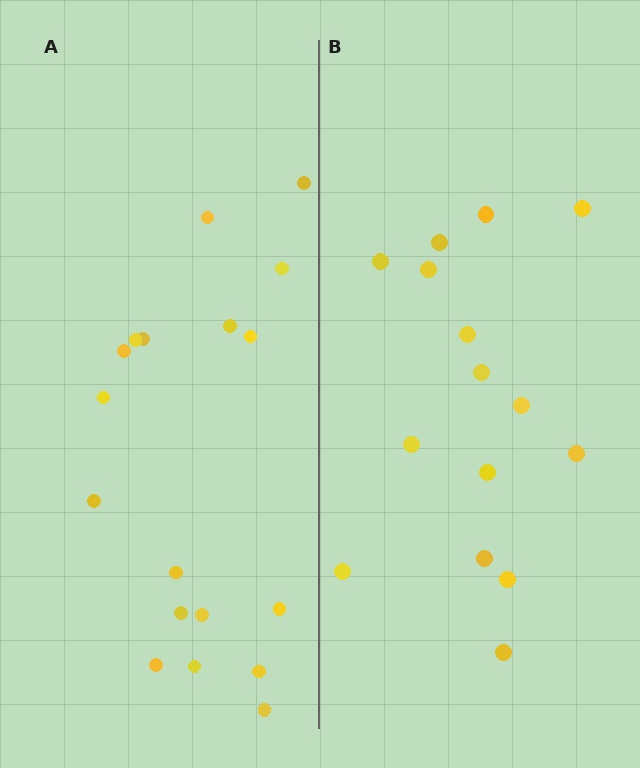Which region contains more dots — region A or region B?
Region A (the left region) has more dots.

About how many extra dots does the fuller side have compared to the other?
Region A has just a few more — roughly 2 or 3 more dots than region B.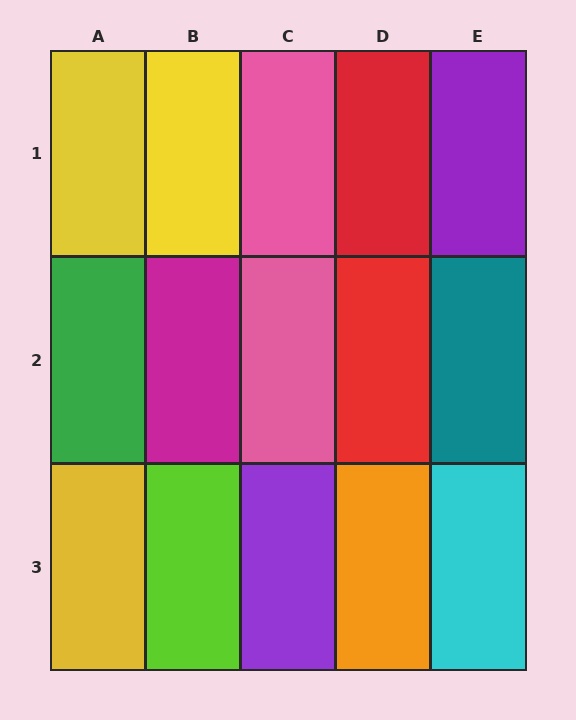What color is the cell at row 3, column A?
Yellow.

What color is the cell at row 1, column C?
Pink.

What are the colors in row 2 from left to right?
Green, magenta, pink, red, teal.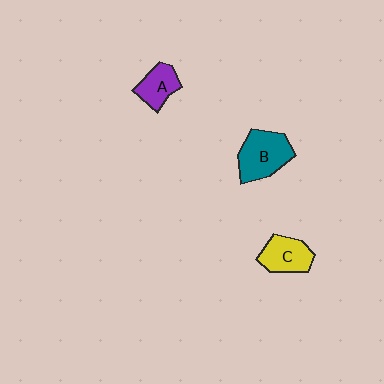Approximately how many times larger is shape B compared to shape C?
Approximately 1.3 times.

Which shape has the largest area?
Shape B (teal).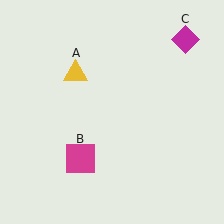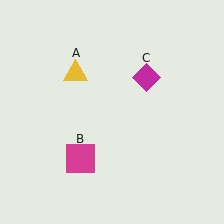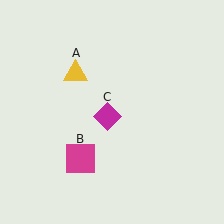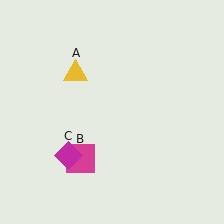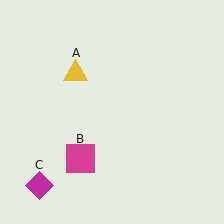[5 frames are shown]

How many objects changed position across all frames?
1 object changed position: magenta diamond (object C).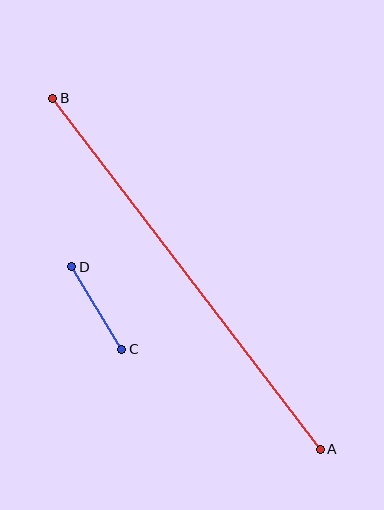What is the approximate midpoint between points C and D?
The midpoint is at approximately (97, 308) pixels.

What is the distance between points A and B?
The distance is approximately 441 pixels.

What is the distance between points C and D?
The distance is approximately 97 pixels.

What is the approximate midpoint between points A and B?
The midpoint is at approximately (187, 274) pixels.